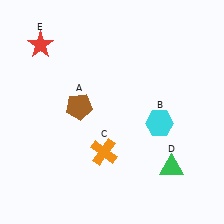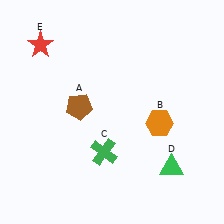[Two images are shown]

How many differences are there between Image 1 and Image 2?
There are 2 differences between the two images.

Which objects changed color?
B changed from cyan to orange. C changed from orange to green.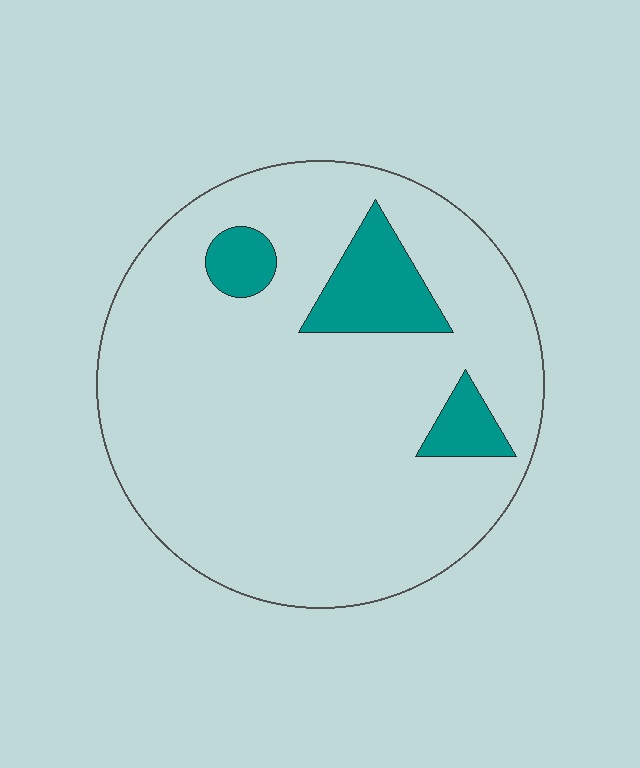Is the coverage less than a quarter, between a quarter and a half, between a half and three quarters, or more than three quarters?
Less than a quarter.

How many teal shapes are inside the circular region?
3.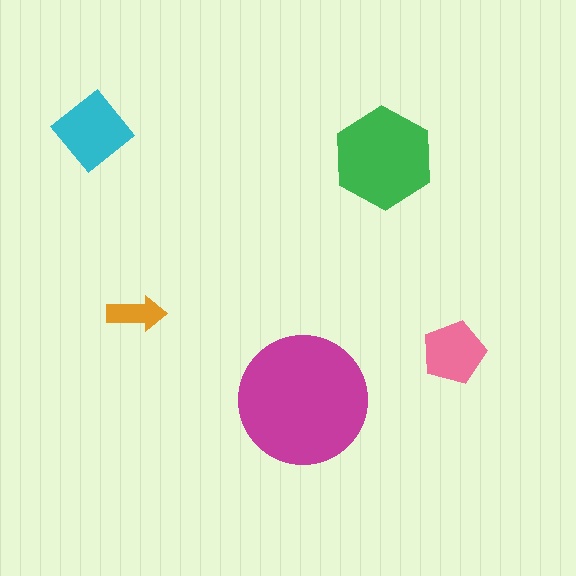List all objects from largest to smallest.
The magenta circle, the green hexagon, the cyan diamond, the pink pentagon, the orange arrow.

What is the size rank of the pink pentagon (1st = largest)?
4th.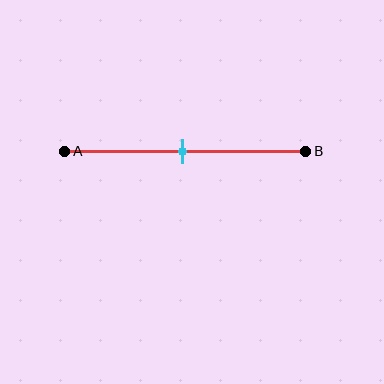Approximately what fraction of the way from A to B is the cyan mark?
The cyan mark is approximately 50% of the way from A to B.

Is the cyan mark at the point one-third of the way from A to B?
No, the mark is at about 50% from A, not at the 33% one-third point.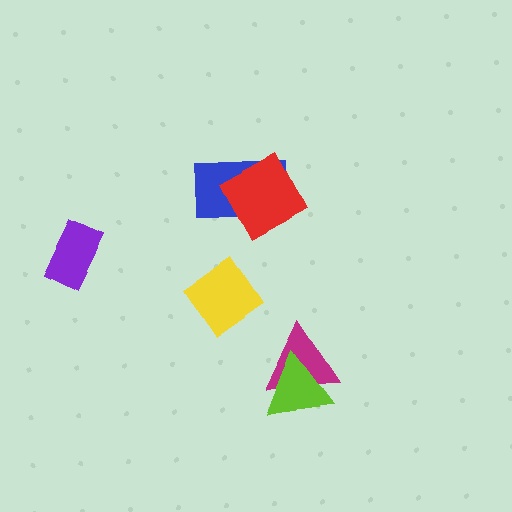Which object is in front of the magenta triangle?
The lime triangle is in front of the magenta triangle.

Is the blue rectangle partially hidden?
Yes, it is partially covered by another shape.